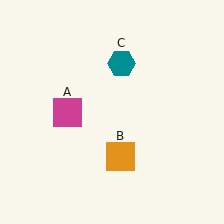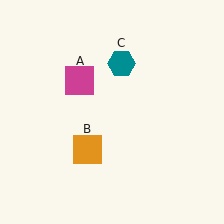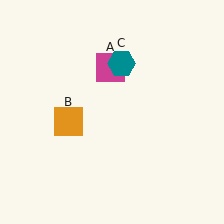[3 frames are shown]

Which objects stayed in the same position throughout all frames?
Teal hexagon (object C) remained stationary.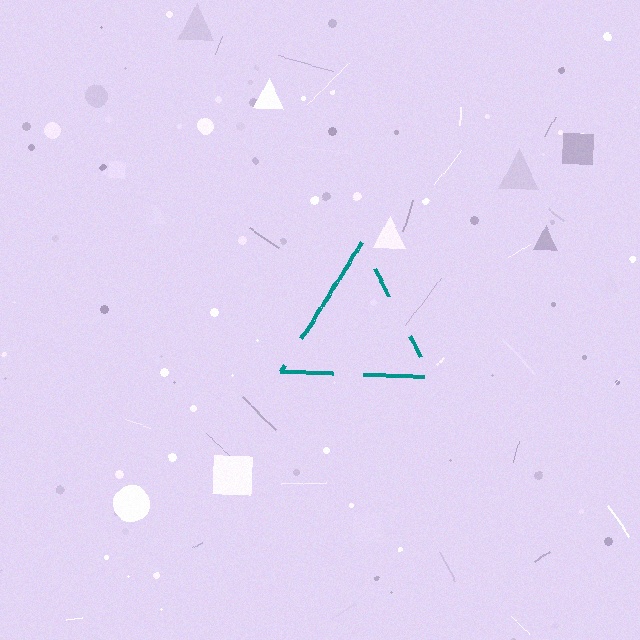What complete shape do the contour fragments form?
The contour fragments form a triangle.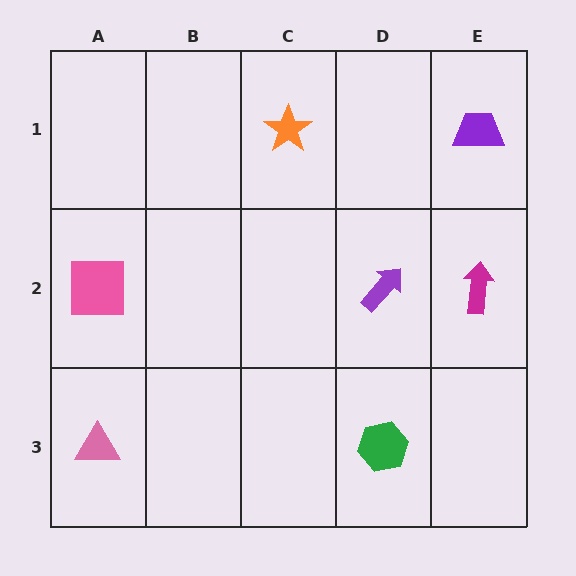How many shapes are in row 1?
2 shapes.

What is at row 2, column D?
A purple arrow.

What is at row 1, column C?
An orange star.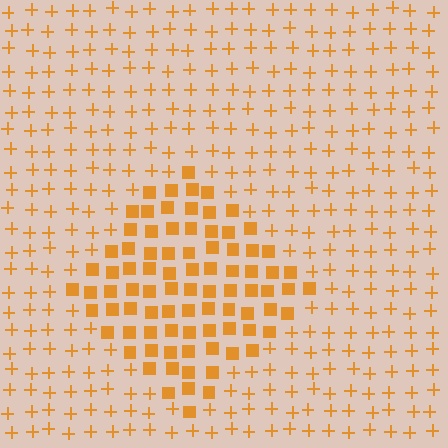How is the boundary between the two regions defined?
The boundary is defined by a change in element shape: squares inside vs. plus signs outside. All elements share the same color and spacing.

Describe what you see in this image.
The image is filled with small orange elements arranged in a uniform grid. A diamond-shaped region contains squares, while the surrounding area contains plus signs. The boundary is defined purely by the change in element shape.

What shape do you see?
I see a diamond.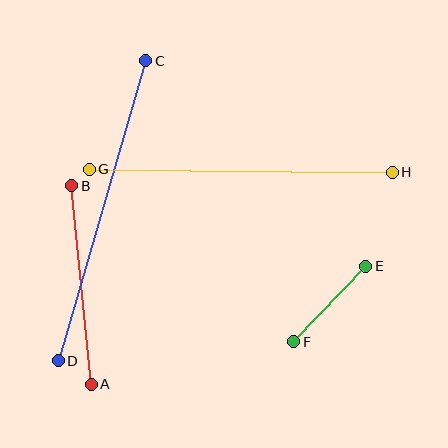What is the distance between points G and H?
The distance is approximately 303 pixels.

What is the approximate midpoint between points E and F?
The midpoint is at approximately (330, 304) pixels.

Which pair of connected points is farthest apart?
Points C and D are farthest apart.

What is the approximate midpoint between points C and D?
The midpoint is at approximately (102, 211) pixels.